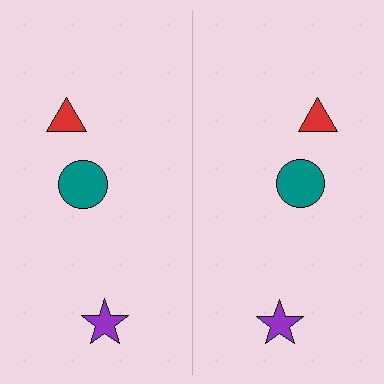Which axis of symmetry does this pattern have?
The pattern has a vertical axis of symmetry running through the center of the image.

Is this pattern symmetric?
Yes, this pattern has bilateral (reflection) symmetry.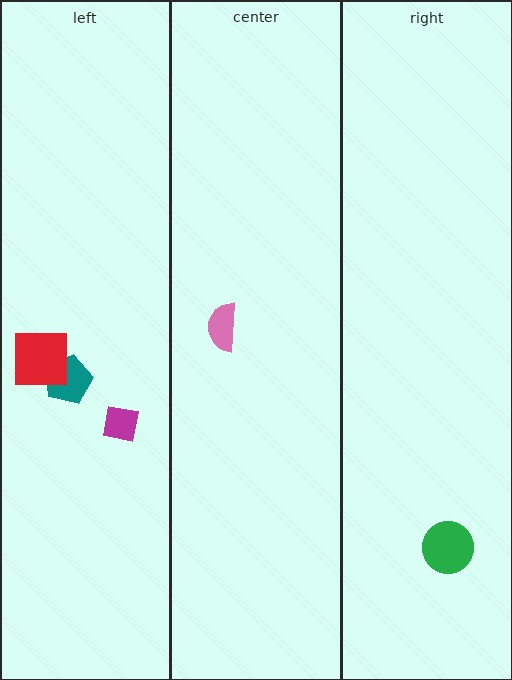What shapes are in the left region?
The magenta square, the teal pentagon, the red square.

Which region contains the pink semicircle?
The center region.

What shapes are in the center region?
The pink semicircle.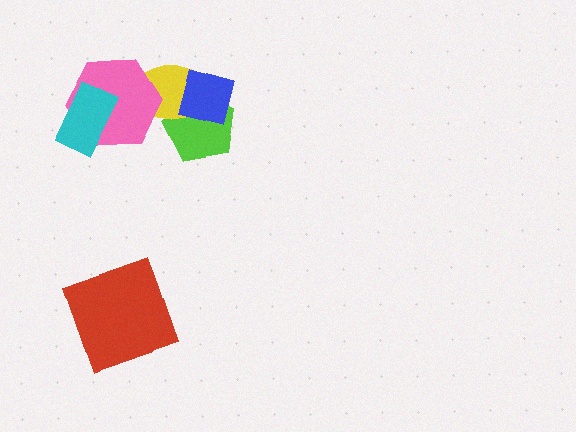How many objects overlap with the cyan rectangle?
1 object overlaps with the cyan rectangle.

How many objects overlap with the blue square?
2 objects overlap with the blue square.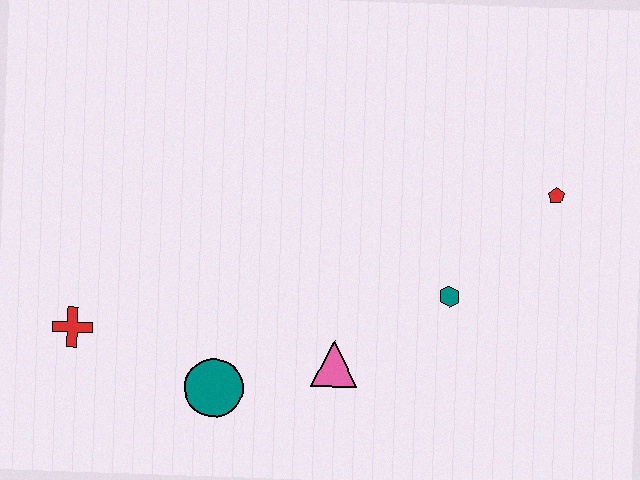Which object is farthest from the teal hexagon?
The red cross is farthest from the teal hexagon.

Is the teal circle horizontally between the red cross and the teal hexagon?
Yes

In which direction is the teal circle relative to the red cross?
The teal circle is to the right of the red cross.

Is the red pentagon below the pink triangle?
No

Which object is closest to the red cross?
The teal circle is closest to the red cross.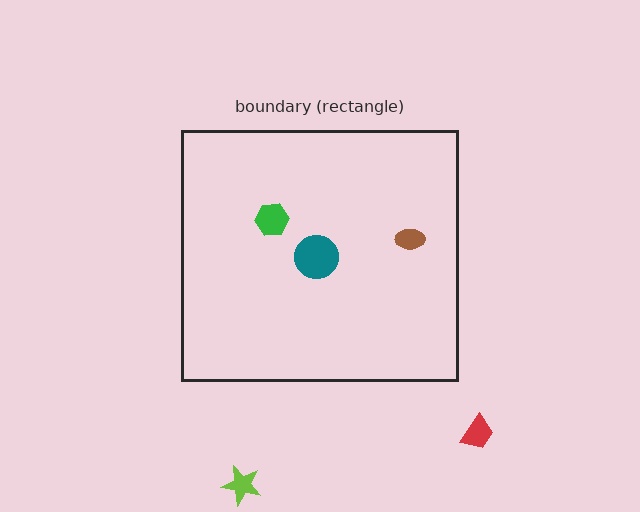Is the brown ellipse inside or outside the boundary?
Inside.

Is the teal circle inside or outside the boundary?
Inside.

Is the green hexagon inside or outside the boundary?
Inside.